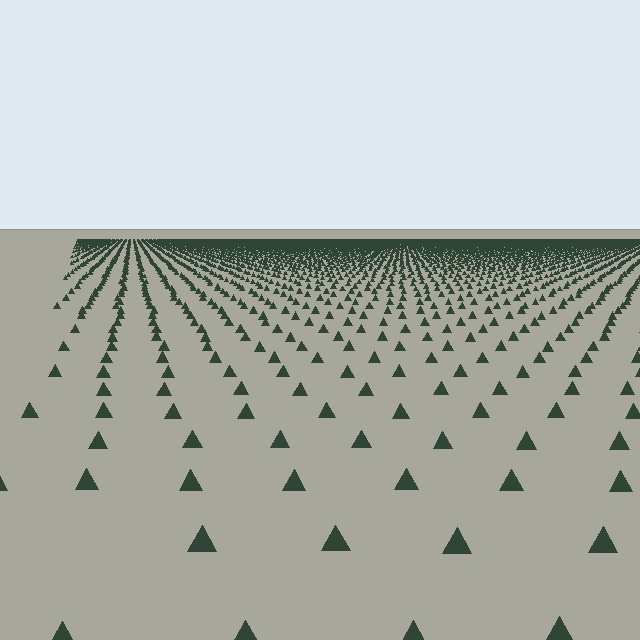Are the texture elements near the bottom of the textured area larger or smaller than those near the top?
Larger. Near the bottom, elements are closer to the viewer and appear at a bigger on-screen size.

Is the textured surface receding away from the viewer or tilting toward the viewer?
The surface is receding away from the viewer. Texture elements get smaller and denser toward the top.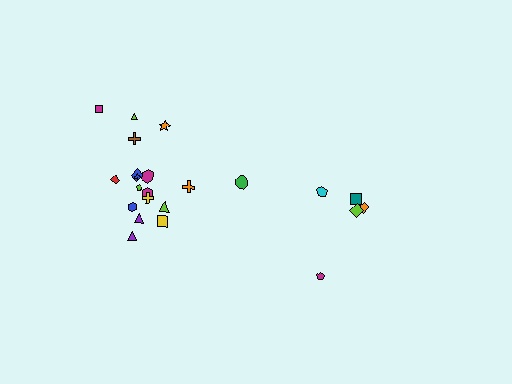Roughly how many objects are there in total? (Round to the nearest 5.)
Roughly 25 objects in total.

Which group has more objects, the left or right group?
The left group.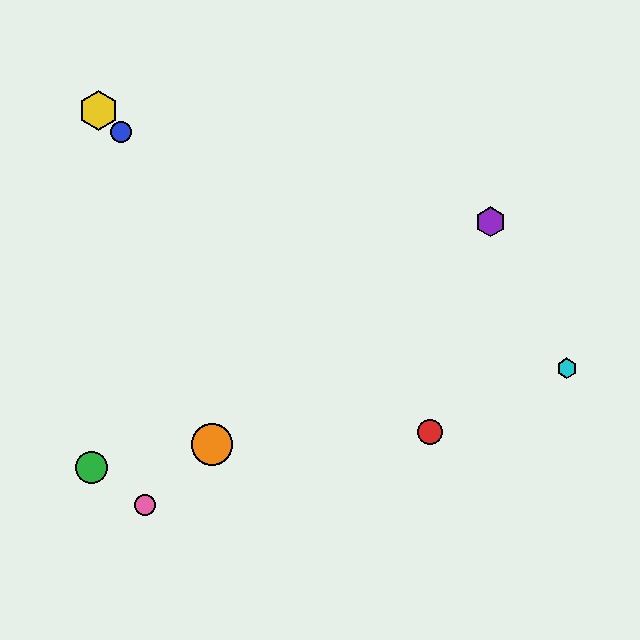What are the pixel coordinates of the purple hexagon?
The purple hexagon is at (491, 222).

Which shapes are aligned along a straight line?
The red circle, the blue circle, the yellow hexagon are aligned along a straight line.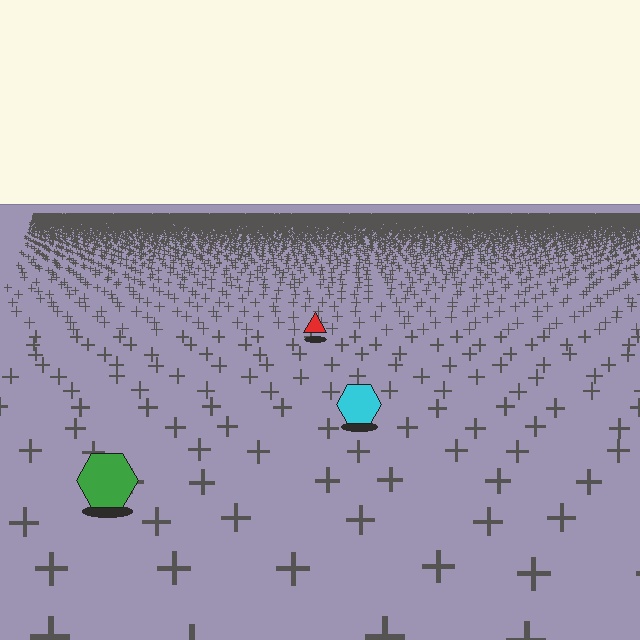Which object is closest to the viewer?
The green hexagon is closest. The texture marks near it are larger and more spread out.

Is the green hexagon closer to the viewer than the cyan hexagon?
Yes. The green hexagon is closer — you can tell from the texture gradient: the ground texture is coarser near it.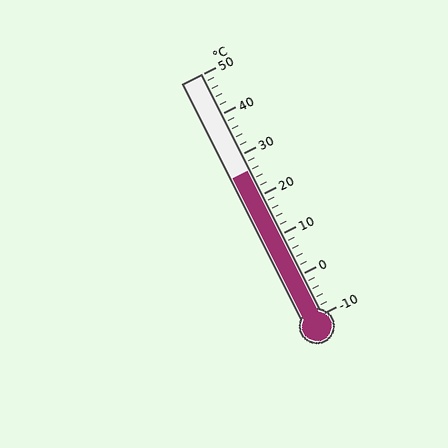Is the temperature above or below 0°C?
The temperature is above 0°C.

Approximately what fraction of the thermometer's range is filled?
The thermometer is filled to approximately 60% of its range.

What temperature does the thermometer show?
The thermometer shows approximately 26°C.